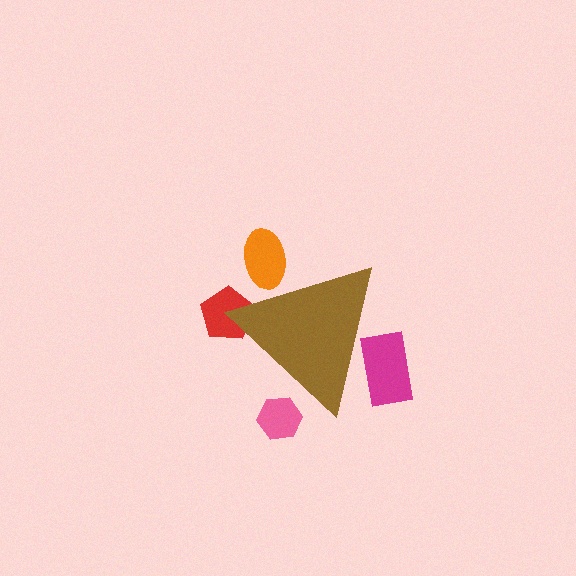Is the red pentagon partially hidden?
Yes, the red pentagon is partially hidden behind the brown triangle.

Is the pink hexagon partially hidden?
Yes, the pink hexagon is partially hidden behind the brown triangle.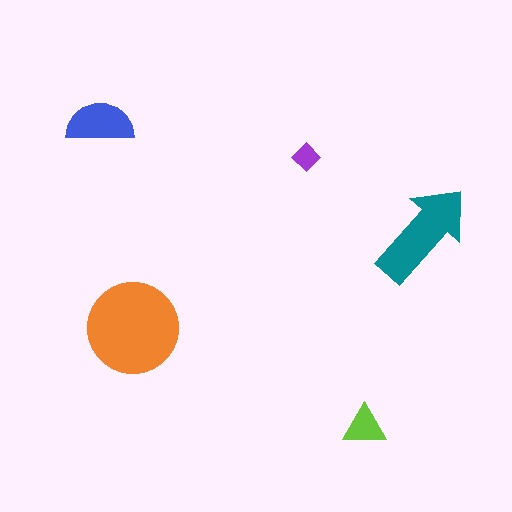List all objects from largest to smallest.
The orange circle, the teal arrow, the blue semicircle, the lime triangle, the purple diamond.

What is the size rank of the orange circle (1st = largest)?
1st.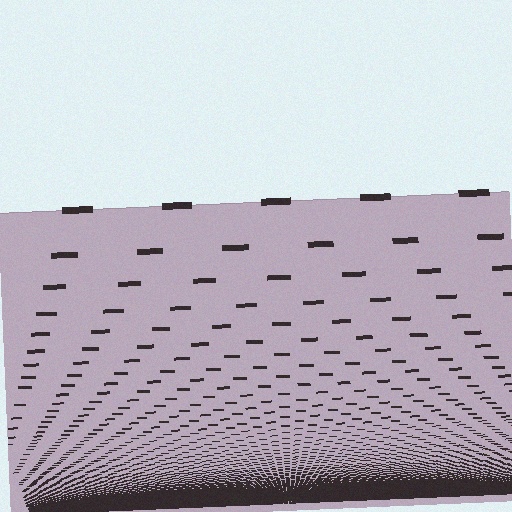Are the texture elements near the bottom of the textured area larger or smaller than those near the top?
Smaller. The gradient is inverted — elements near the bottom are smaller and denser.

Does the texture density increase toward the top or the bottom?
Density increases toward the bottom.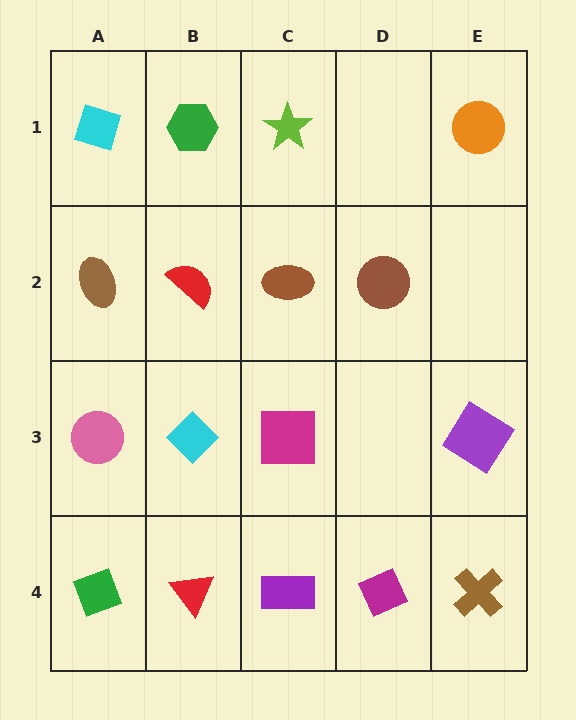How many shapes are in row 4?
5 shapes.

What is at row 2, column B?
A red semicircle.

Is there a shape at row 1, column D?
No, that cell is empty.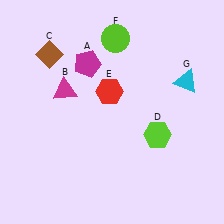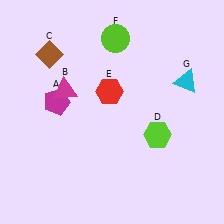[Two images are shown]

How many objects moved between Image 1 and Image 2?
1 object moved between the two images.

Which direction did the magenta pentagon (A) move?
The magenta pentagon (A) moved down.